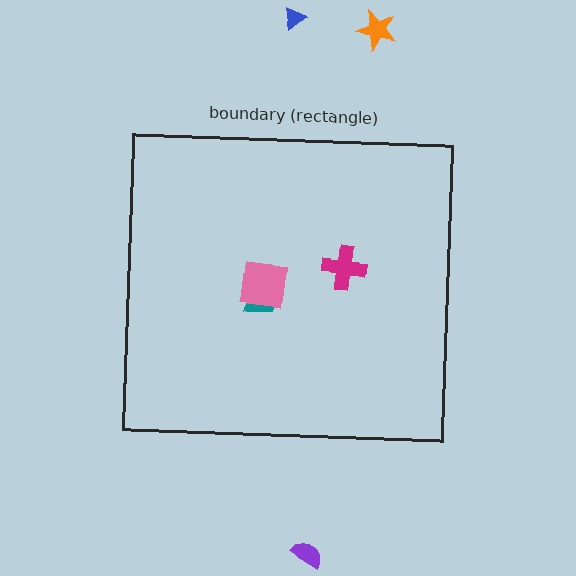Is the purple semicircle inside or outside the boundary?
Outside.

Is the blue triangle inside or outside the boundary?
Outside.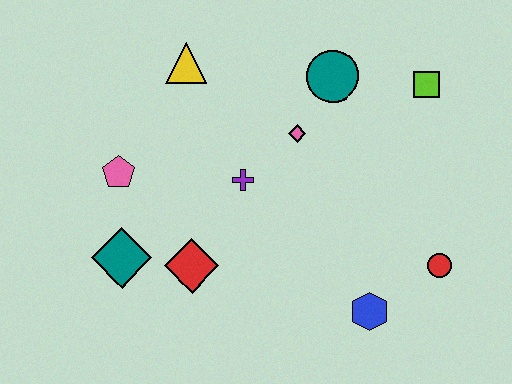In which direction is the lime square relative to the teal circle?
The lime square is to the right of the teal circle.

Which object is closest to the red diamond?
The teal diamond is closest to the red diamond.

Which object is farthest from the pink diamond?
The teal diamond is farthest from the pink diamond.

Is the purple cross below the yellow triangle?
Yes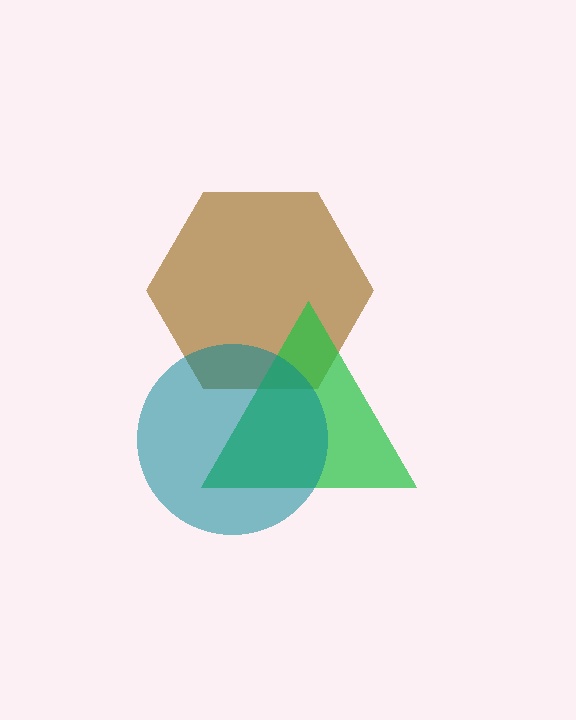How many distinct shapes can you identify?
There are 3 distinct shapes: a brown hexagon, a green triangle, a teal circle.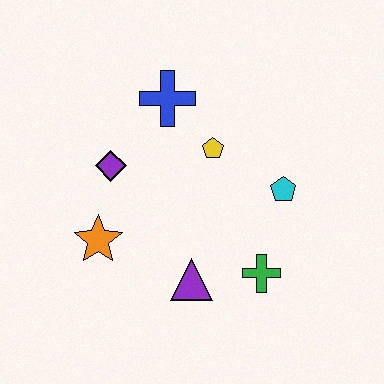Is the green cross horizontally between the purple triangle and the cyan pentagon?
Yes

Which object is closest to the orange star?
The purple diamond is closest to the orange star.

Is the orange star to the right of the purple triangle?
No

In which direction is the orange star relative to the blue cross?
The orange star is below the blue cross.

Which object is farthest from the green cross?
The blue cross is farthest from the green cross.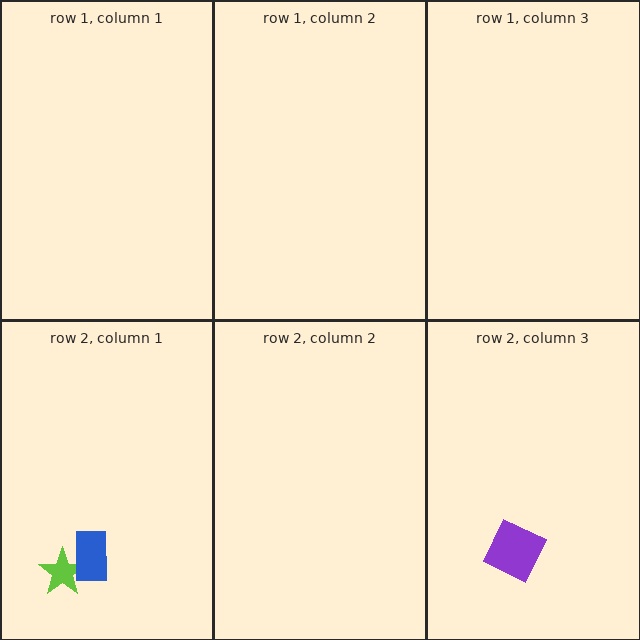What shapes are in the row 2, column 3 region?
The purple square.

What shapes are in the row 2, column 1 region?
The lime star, the blue rectangle.